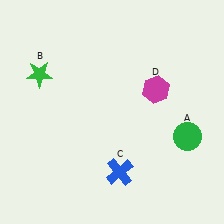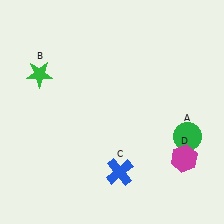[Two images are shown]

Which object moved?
The magenta hexagon (D) moved down.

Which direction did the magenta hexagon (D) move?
The magenta hexagon (D) moved down.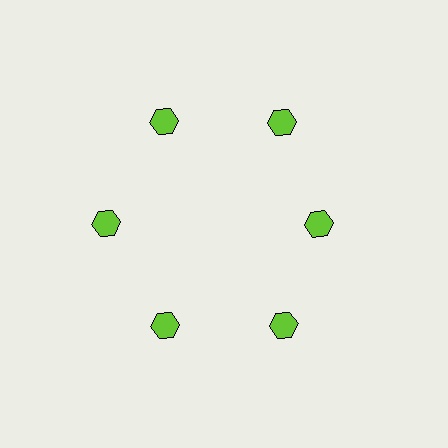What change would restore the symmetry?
The symmetry would be restored by moving it outward, back onto the ring so that all 6 hexagons sit at equal angles and equal distance from the center.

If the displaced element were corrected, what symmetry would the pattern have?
It would have 6-fold rotational symmetry — the pattern would map onto itself every 60 degrees.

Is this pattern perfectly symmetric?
No. The 6 lime hexagons are arranged in a ring, but one element near the 3 o'clock position is pulled inward toward the center, breaking the 6-fold rotational symmetry.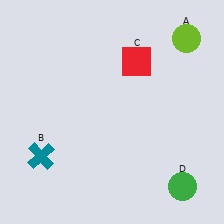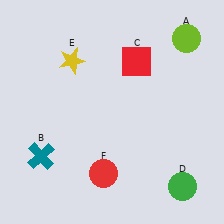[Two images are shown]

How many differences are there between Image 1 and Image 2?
There are 2 differences between the two images.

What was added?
A yellow star (E), a red circle (F) were added in Image 2.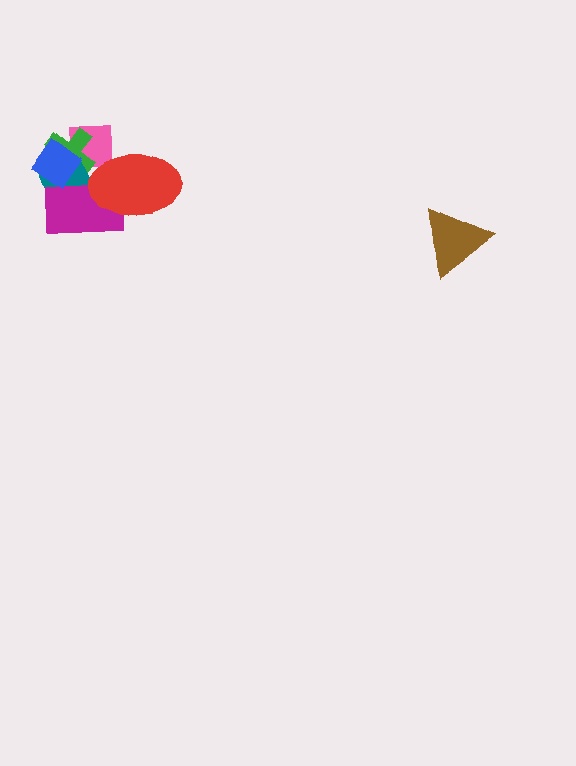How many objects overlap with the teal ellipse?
5 objects overlap with the teal ellipse.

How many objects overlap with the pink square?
4 objects overlap with the pink square.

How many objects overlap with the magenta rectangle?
4 objects overlap with the magenta rectangle.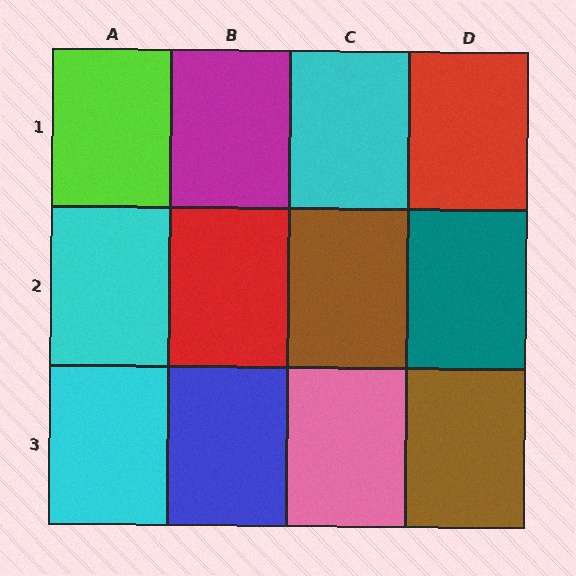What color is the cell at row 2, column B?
Red.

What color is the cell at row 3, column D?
Brown.